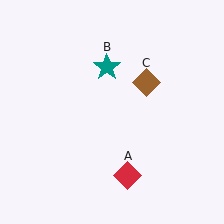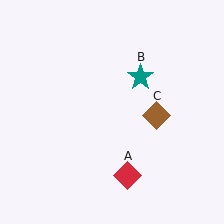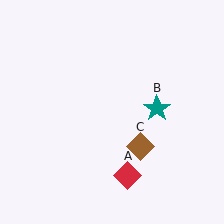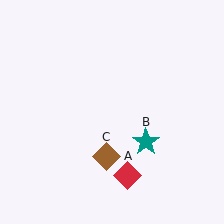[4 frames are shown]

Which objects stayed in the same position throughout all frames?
Red diamond (object A) remained stationary.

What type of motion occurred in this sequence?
The teal star (object B), brown diamond (object C) rotated clockwise around the center of the scene.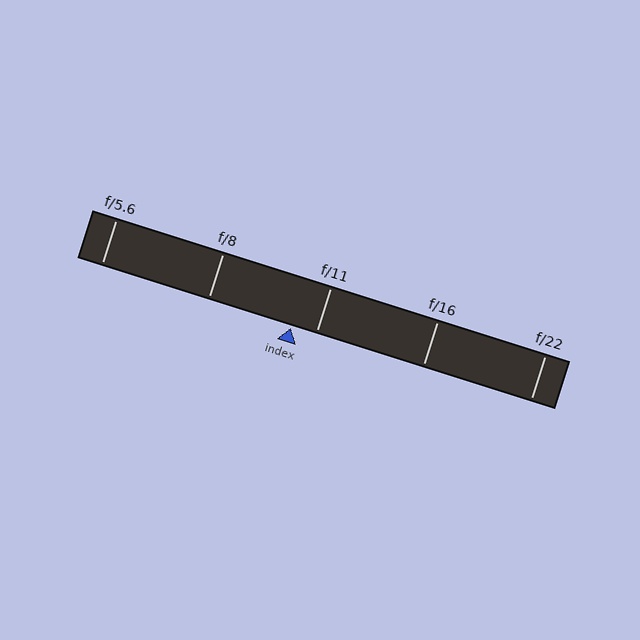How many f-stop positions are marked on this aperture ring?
There are 5 f-stop positions marked.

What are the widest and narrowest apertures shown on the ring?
The widest aperture shown is f/5.6 and the narrowest is f/22.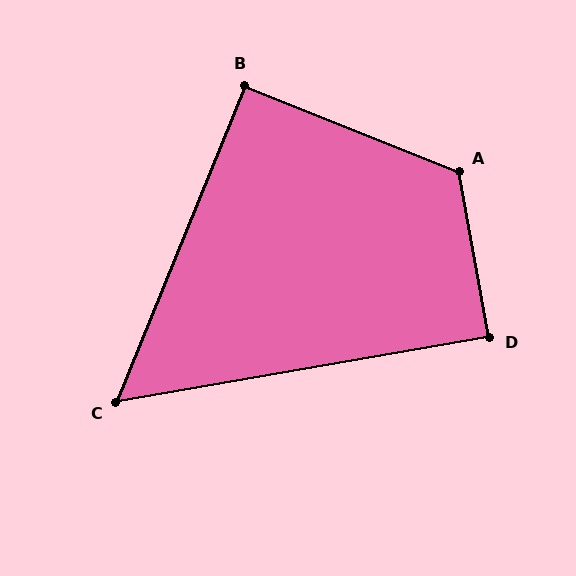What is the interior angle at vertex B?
Approximately 90 degrees (approximately right).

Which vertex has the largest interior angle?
A, at approximately 122 degrees.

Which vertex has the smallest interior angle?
C, at approximately 58 degrees.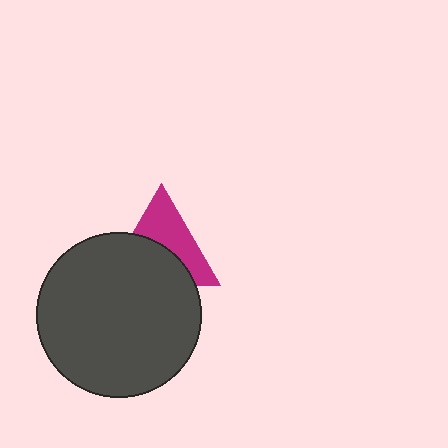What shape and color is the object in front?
The object in front is a dark gray circle.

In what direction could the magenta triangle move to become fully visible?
The magenta triangle could move up. That would shift it out from behind the dark gray circle entirely.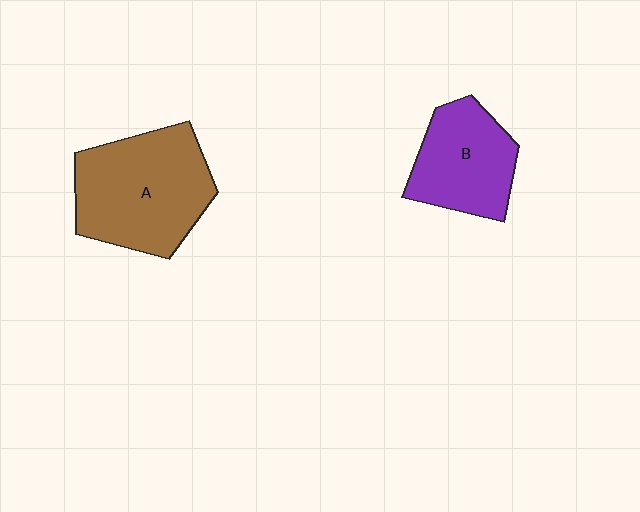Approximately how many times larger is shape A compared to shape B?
Approximately 1.5 times.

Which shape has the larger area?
Shape A (brown).